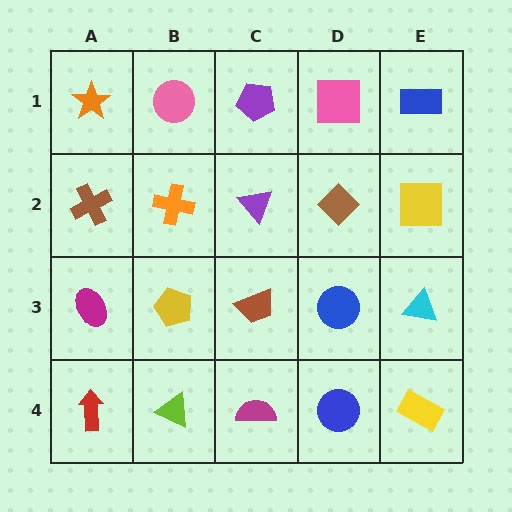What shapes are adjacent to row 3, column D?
A brown diamond (row 2, column D), a blue circle (row 4, column D), a brown trapezoid (row 3, column C), a cyan triangle (row 3, column E).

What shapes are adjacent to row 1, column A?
A brown cross (row 2, column A), a pink circle (row 1, column B).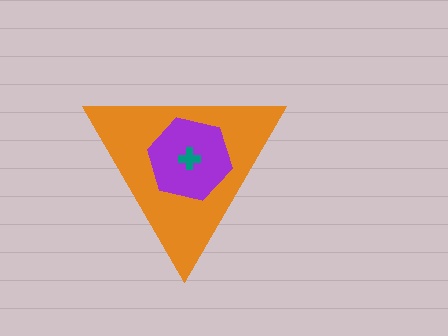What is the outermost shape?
The orange triangle.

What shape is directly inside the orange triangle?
The purple hexagon.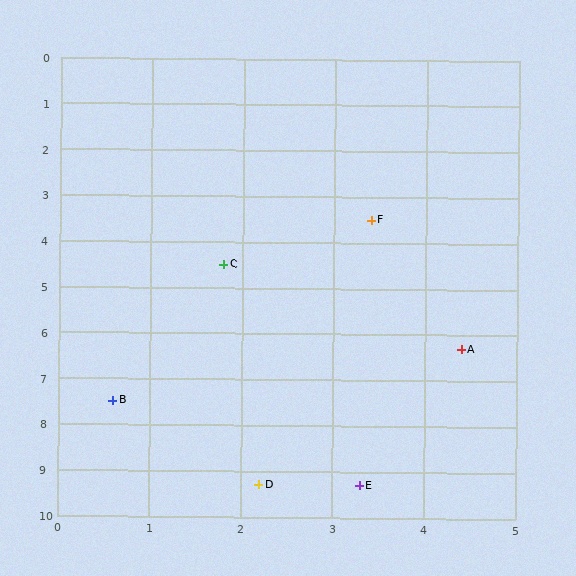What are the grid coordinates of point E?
Point E is at approximately (3.3, 9.3).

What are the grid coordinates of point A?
Point A is at approximately (4.4, 6.3).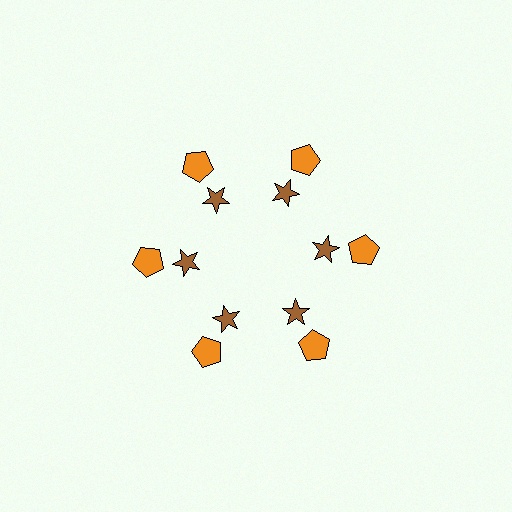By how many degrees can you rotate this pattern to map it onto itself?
The pattern maps onto itself every 60 degrees of rotation.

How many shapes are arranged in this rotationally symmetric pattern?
There are 12 shapes, arranged in 6 groups of 2.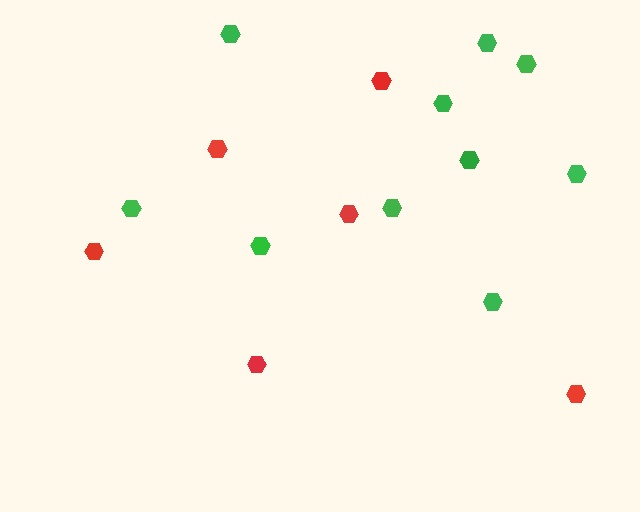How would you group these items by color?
There are 2 groups: one group of green hexagons (10) and one group of red hexagons (6).